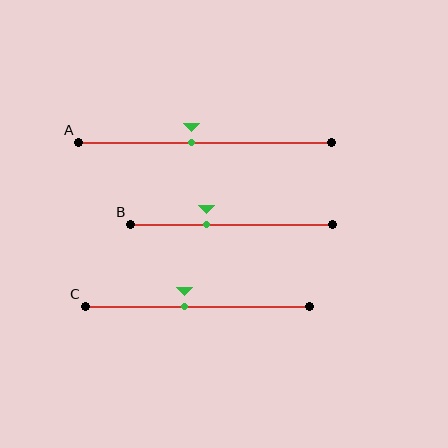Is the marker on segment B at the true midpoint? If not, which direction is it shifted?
No, the marker on segment B is shifted to the left by about 12% of the segment length.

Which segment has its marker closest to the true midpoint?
Segment A has its marker closest to the true midpoint.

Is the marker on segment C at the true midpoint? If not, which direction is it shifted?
No, the marker on segment C is shifted to the left by about 6% of the segment length.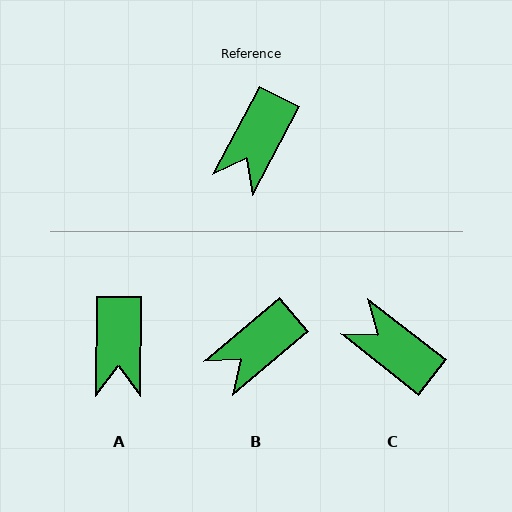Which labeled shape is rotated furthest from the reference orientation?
C, about 100 degrees away.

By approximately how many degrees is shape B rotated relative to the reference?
Approximately 23 degrees clockwise.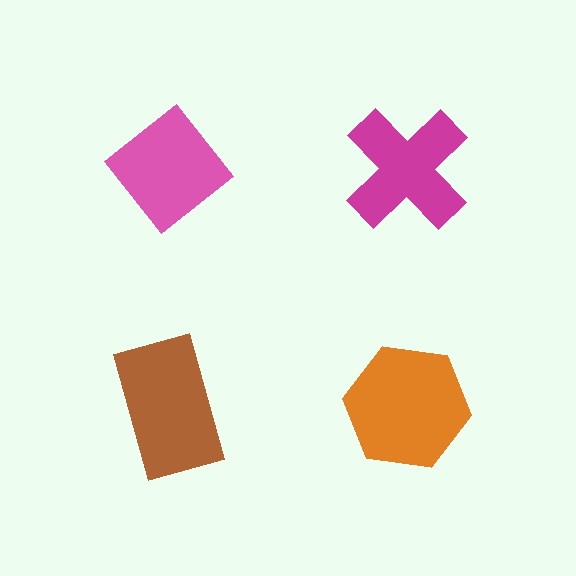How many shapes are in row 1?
2 shapes.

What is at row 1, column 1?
A pink diamond.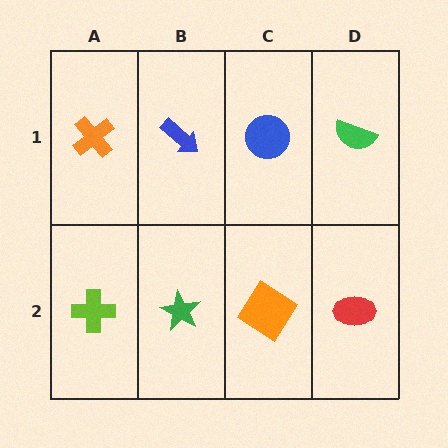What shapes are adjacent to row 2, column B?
A blue arrow (row 1, column B), a lime cross (row 2, column A), an orange diamond (row 2, column C).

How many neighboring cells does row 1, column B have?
3.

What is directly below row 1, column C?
An orange diamond.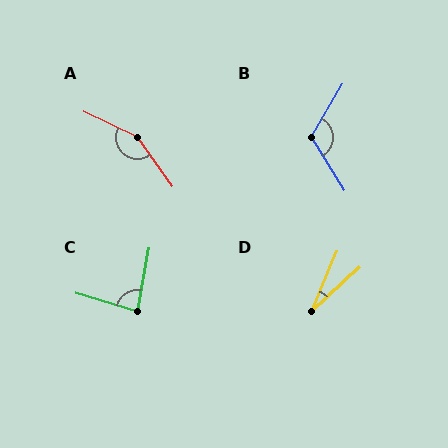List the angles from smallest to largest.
D (24°), C (84°), B (118°), A (151°).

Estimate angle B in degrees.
Approximately 118 degrees.